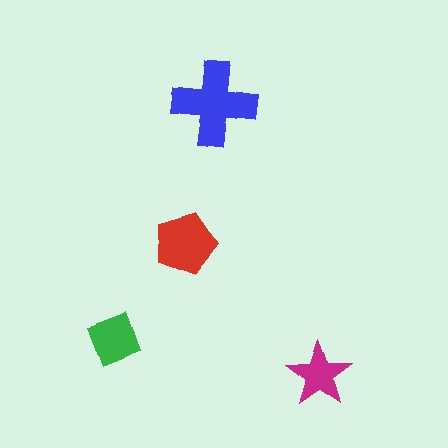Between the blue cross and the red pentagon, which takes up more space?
The blue cross.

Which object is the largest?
The blue cross.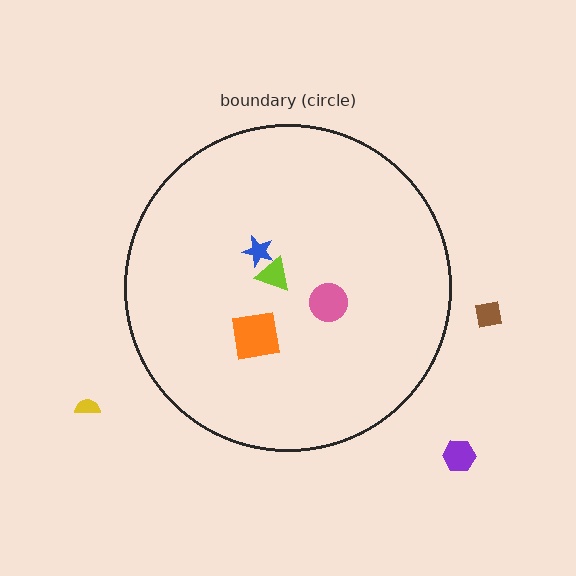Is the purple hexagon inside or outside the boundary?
Outside.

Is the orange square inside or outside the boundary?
Inside.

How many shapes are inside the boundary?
4 inside, 3 outside.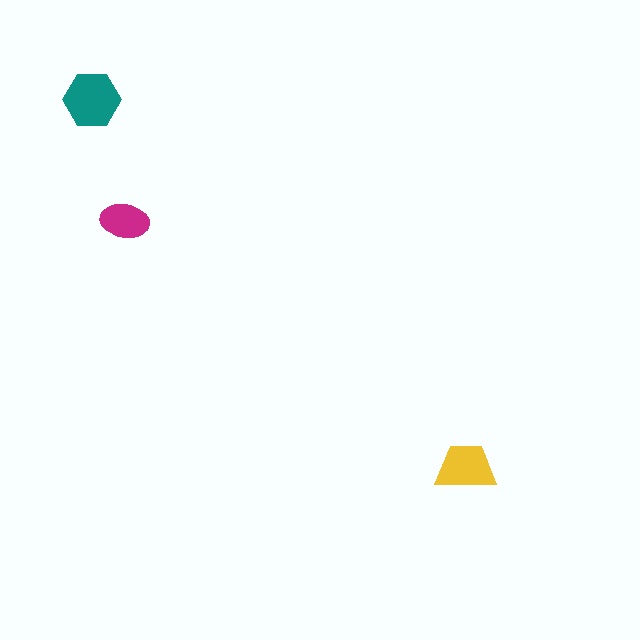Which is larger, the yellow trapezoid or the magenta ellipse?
The yellow trapezoid.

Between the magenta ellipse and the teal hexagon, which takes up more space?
The teal hexagon.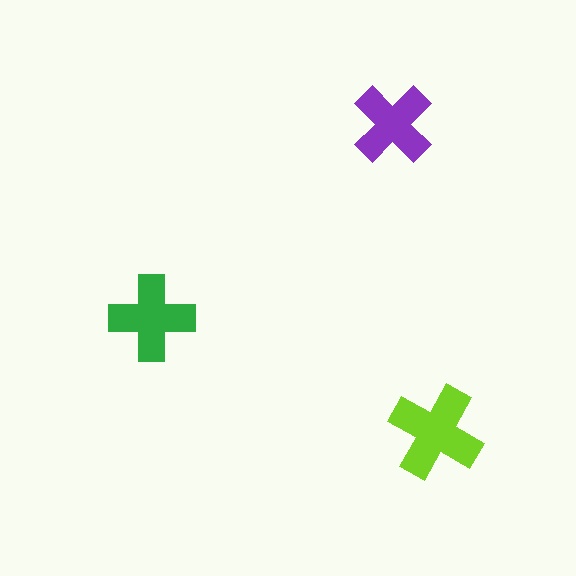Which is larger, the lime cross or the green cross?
The lime one.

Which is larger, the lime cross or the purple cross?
The lime one.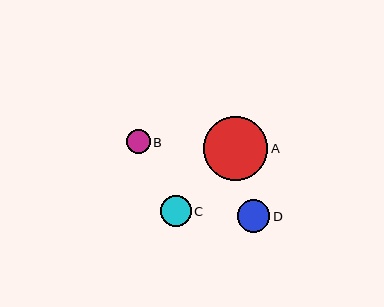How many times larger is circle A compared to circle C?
Circle A is approximately 2.1 times the size of circle C.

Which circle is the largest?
Circle A is the largest with a size of approximately 64 pixels.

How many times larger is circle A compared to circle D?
Circle A is approximately 2.0 times the size of circle D.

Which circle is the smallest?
Circle B is the smallest with a size of approximately 24 pixels.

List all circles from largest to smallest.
From largest to smallest: A, D, C, B.